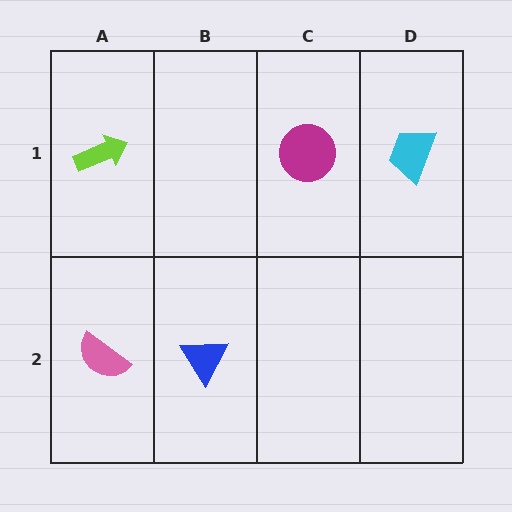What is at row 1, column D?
A cyan trapezoid.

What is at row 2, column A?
A pink semicircle.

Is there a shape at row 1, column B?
No, that cell is empty.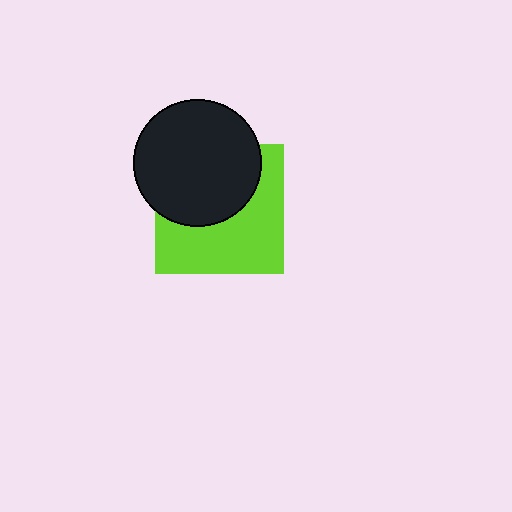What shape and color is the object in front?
The object in front is a black circle.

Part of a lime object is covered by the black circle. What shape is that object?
It is a square.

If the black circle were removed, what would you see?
You would see the complete lime square.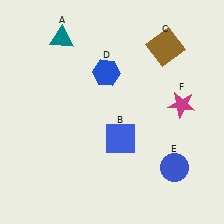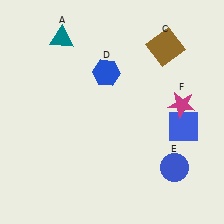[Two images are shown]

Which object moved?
The blue square (B) moved right.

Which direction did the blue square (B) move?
The blue square (B) moved right.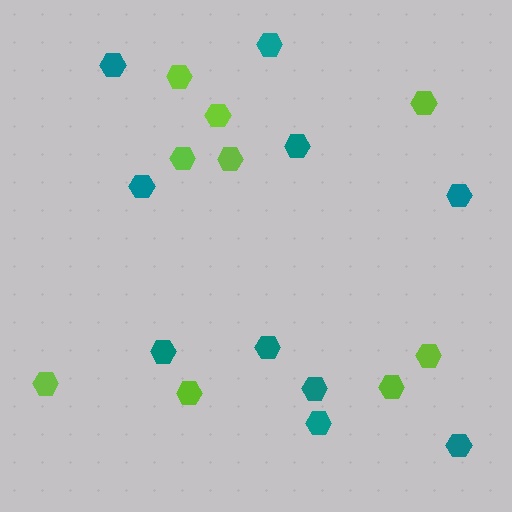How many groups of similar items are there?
There are 2 groups: one group of teal hexagons (10) and one group of lime hexagons (9).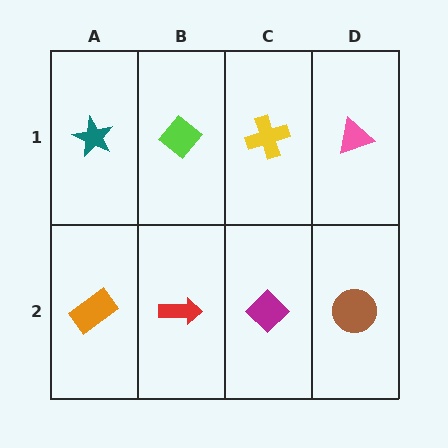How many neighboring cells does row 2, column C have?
3.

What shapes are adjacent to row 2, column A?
A teal star (row 1, column A), a red arrow (row 2, column B).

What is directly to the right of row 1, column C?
A pink triangle.